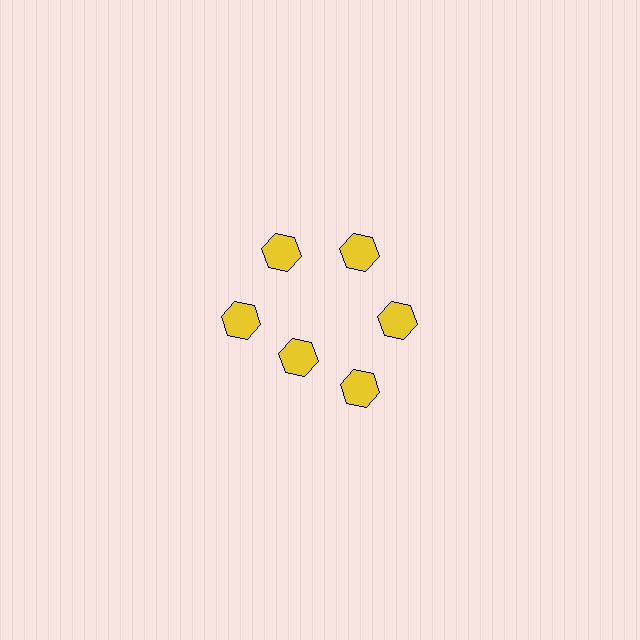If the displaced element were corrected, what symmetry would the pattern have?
It would have 6-fold rotational symmetry — the pattern would map onto itself every 60 degrees.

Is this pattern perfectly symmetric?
No. The 6 yellow hexagons are arranged in a ring, but one element near the 7 o'clock position is pulled inward toward the center, breaking the 6-fold rotational symmetry.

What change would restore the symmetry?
The symmetry would be restored by moving it outward, back onto the ring so that all 6 hexagons sit at equal angles and equal distance from the center.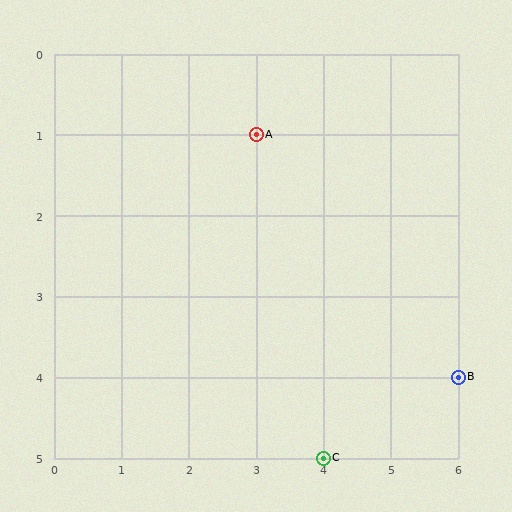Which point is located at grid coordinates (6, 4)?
Point B is at (6, 4).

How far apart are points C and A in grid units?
Points C and A are 1 column and 4 rows apart (about 4.1 grid units diagonally).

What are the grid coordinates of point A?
Point A is at grid coordinates (3, 1).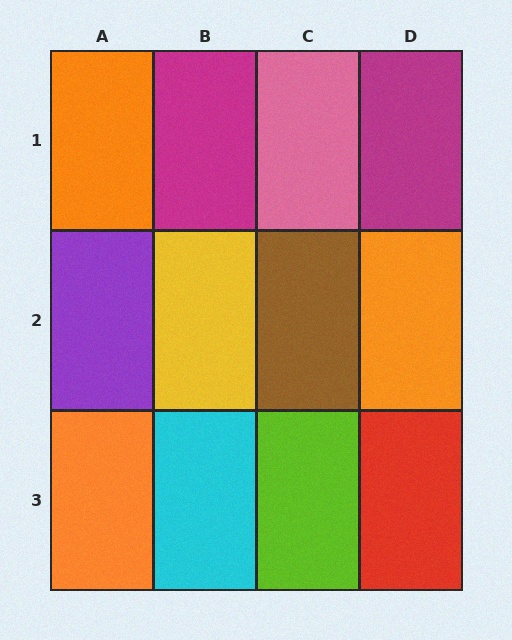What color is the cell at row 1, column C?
Pink.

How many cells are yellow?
1 cell is yellow.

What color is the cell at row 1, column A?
Orange.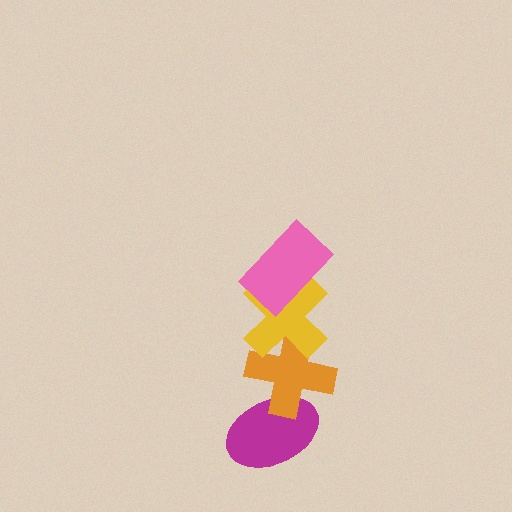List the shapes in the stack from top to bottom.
From top to bottom: the pink rectangle, the yellow cross, the orange cross, the magenta ellipse.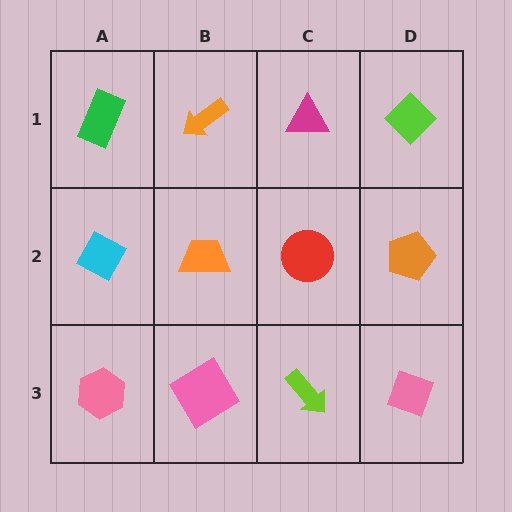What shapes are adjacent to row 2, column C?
A magenta triangle (row 1, column C), a lime arrow (row 3, column C), an orange trapezoid (row 2, column B), an orange pentagon (row 2, column D).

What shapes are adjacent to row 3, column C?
A red circle (row 2, column C), a pink diamond (row 3, column B), a pink diamond (row 3, column D).